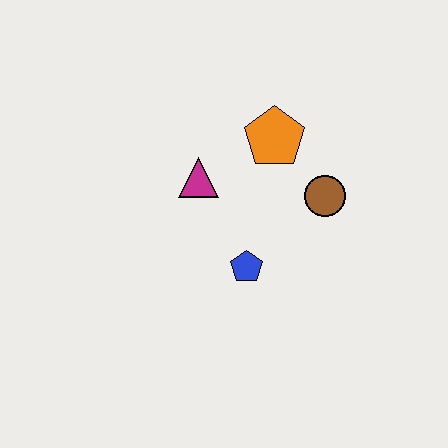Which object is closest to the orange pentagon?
The brown circle is closest to the orange pentagon.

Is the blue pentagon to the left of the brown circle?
Yes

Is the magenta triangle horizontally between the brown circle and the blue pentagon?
No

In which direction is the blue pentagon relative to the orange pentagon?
The blue pentagon is below the orange pentagon.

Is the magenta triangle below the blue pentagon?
No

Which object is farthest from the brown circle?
The magenta triangle is farthest from the brown circle.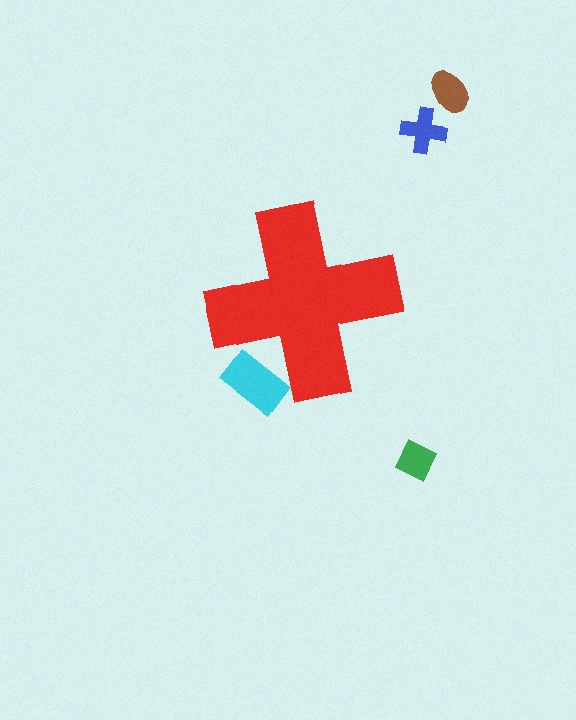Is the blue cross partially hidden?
No, the blue cross is fully visible.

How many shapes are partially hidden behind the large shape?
1 shape is partially hidden.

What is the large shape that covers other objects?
A red cross.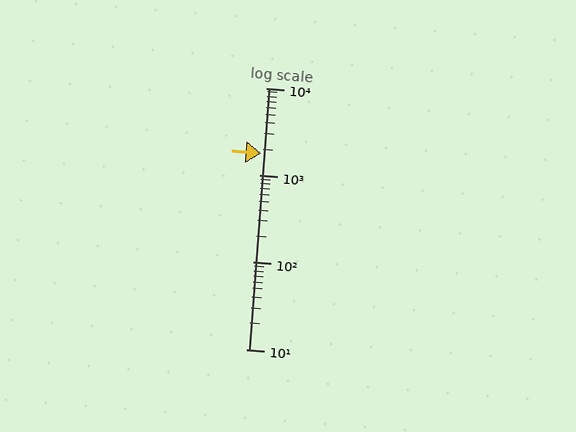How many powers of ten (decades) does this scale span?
The scale spans 3 decades, from 10 to 10000.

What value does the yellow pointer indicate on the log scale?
The pointer indicates approximately 1800.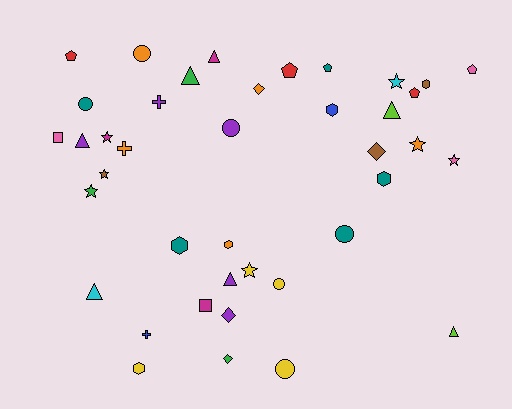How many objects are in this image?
There are 40 objects.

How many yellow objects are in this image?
There are 4 yellow objects.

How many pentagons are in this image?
There are 5 pentagons.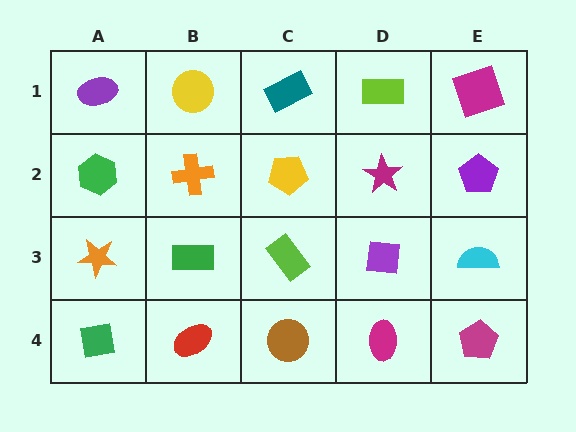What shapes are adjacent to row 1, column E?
A purple pentagon (row 2, column E), a lime rectangle (row 1, column D).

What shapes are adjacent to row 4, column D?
A purple square (row 3, column D), a brown circle (row 4, column C), a magenta pentagon (row 4, column E).